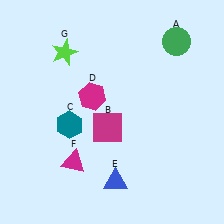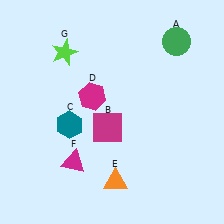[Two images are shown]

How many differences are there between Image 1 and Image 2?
There is 1 difference between the two images.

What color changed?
The triangle (E) changed from blue in Image 1 to orange in Image 2.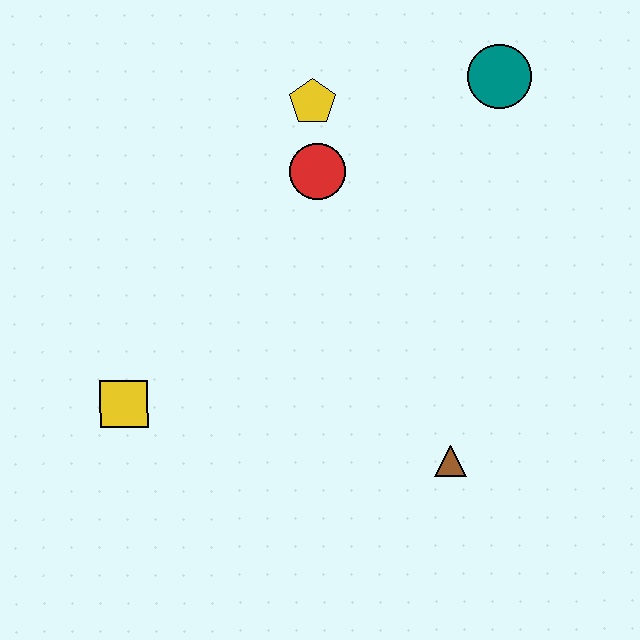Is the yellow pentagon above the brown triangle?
Yes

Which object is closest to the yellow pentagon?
The red circle is closest to the yellow pentagon.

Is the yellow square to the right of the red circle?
No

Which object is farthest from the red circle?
The brown triangle is farthest from the red circle.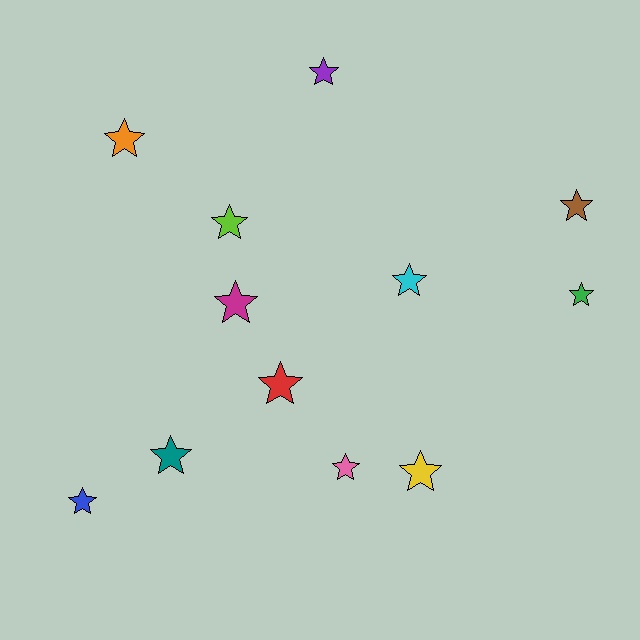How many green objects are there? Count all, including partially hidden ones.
There is 1 green object.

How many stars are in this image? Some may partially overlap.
There are 12 stars.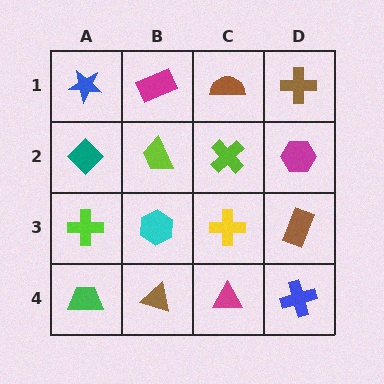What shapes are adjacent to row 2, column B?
A magenta rectangle (row 1, column B), a cyan hexagon (row 3, column B), a teal diamond (row 2, column A), a lime cross (row 2, column C).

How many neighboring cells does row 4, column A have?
2.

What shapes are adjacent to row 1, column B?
A lime trapezoid (row 2, column B), a blue star (row 1, column A), a brown semicircle (row 1, column C).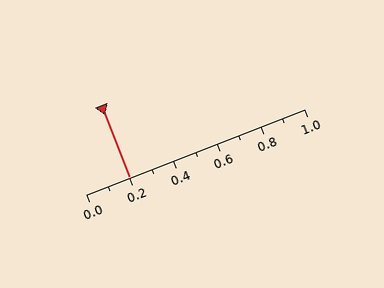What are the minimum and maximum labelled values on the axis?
The axis runs from 0.0 to 1.0.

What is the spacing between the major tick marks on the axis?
The major ticks are spaced 0.2 apart.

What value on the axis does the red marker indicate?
The marker indicates approximately 0.2.